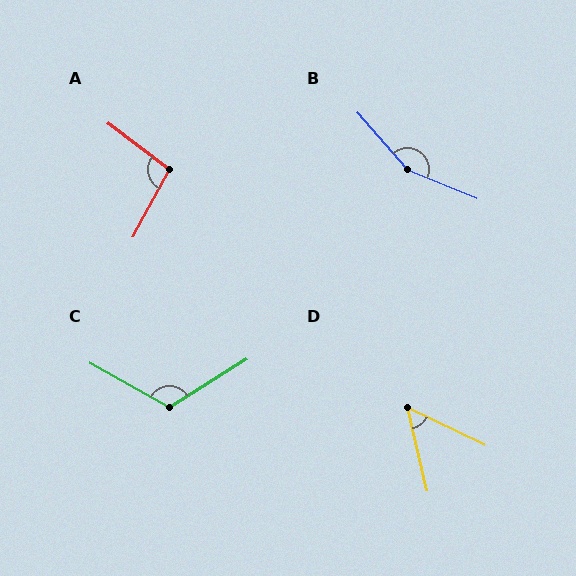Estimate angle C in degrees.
Approximately 119 degrees.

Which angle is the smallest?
D, at approximately 51 degrees.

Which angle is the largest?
B, at approximately 154 degrees.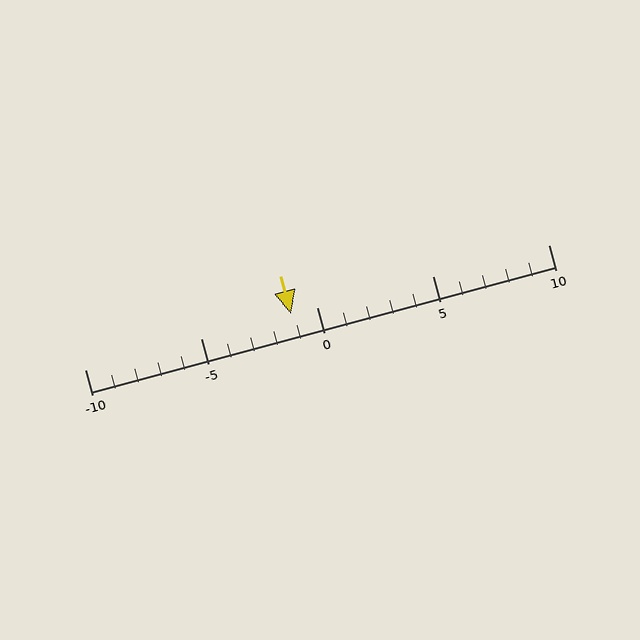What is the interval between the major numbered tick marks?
The major tick marks are spaced 5 units apart.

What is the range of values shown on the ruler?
The ruler shows values from -10 to 10.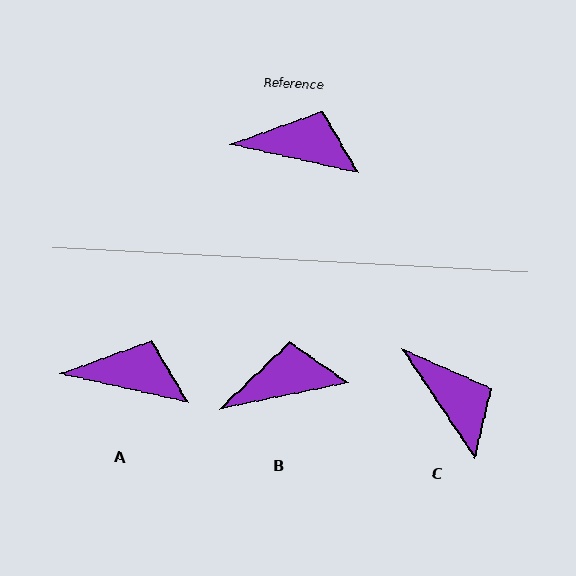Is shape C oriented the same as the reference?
No, it is off by about 44 degrees.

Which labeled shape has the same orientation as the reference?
A.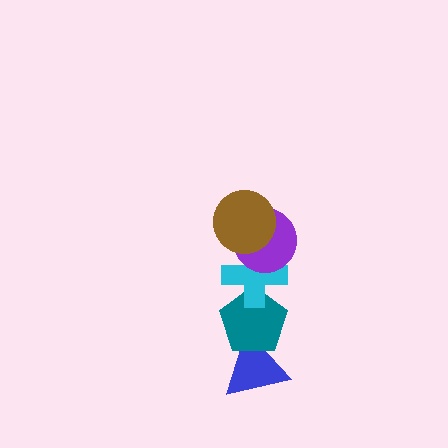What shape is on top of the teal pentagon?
The cyan cross is on top of the teal pentagon.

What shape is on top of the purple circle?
The brown circle is on top of the purple circle.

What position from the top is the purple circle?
The purple circle is 2nd from the top.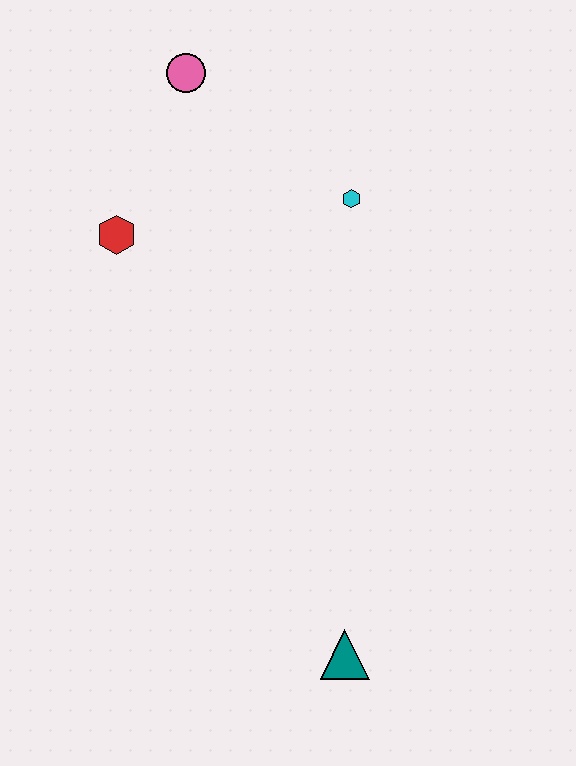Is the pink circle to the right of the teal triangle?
No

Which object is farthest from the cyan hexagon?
The teal triangle is farthest from the cyan hexagon.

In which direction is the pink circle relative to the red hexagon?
The pink circle is above the red hexagon.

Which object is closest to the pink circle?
The red hexagon is closest to the pink circle.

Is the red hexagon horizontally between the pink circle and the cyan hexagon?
No